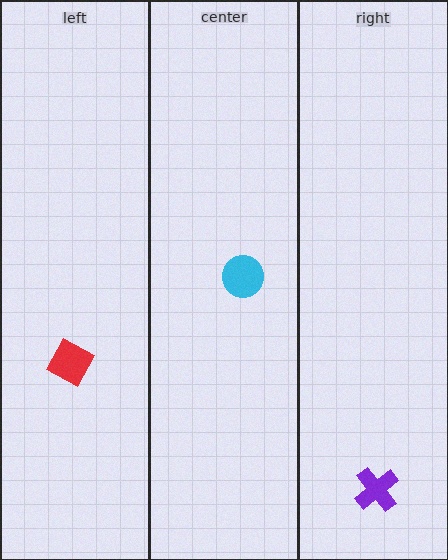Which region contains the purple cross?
The right region.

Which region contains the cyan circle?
The center region.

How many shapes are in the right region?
1.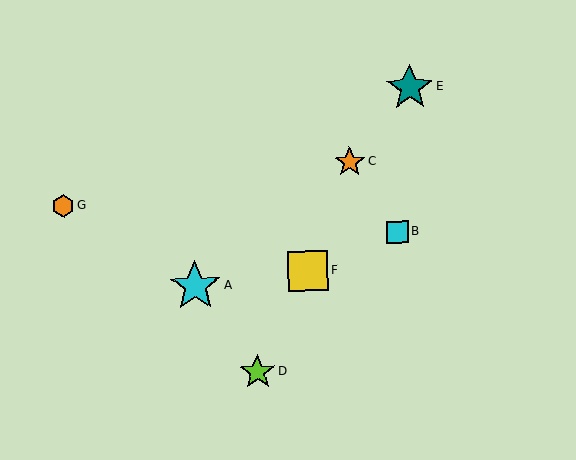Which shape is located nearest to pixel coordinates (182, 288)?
The cyan star (labeled A) at (195, 286) is nearest to that location.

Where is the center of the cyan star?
The center of the cyan star is at (195, 286).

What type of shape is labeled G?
Shape G is an orange hexagon.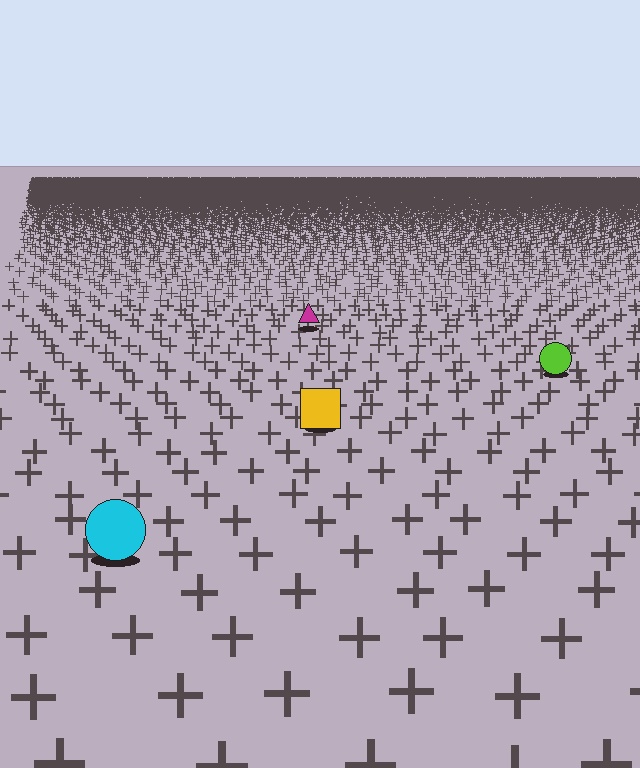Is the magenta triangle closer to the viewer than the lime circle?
No. The lime circle is closer — you can tell from the texture gradient: the ground texture is coarser near it.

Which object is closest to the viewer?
The cyan circle is closest. The texture marks near it are larger and more spread out.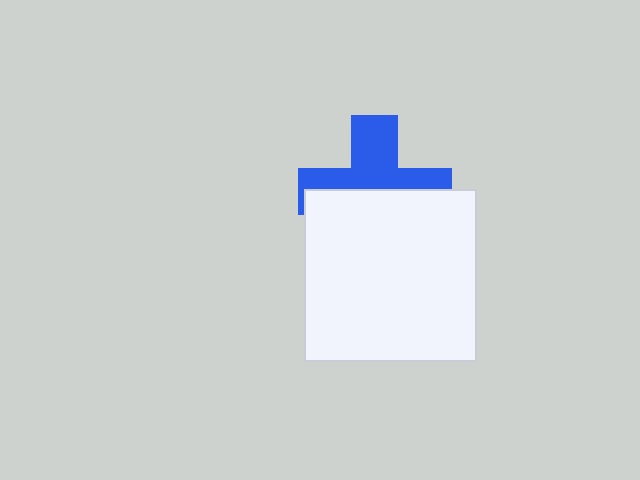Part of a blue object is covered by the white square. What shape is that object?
It is a cross.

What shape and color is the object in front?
The object in front is a white square.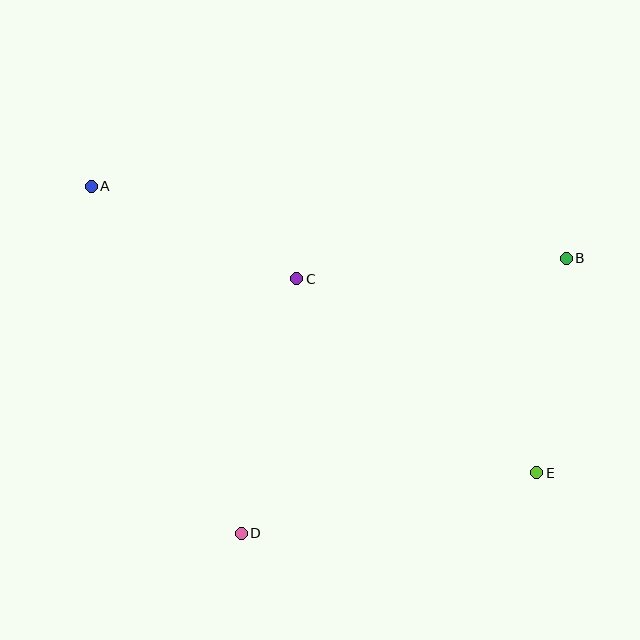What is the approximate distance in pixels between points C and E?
The distance between C and E is approximately 309 pixels.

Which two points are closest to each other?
Points B and E are closest to each other.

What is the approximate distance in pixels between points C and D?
The distance between C and D is approximately 261 pixels.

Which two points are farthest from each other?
Points A and E are farthest from each other.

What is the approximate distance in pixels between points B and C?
The distance between B and C is approximately 270 pixels.